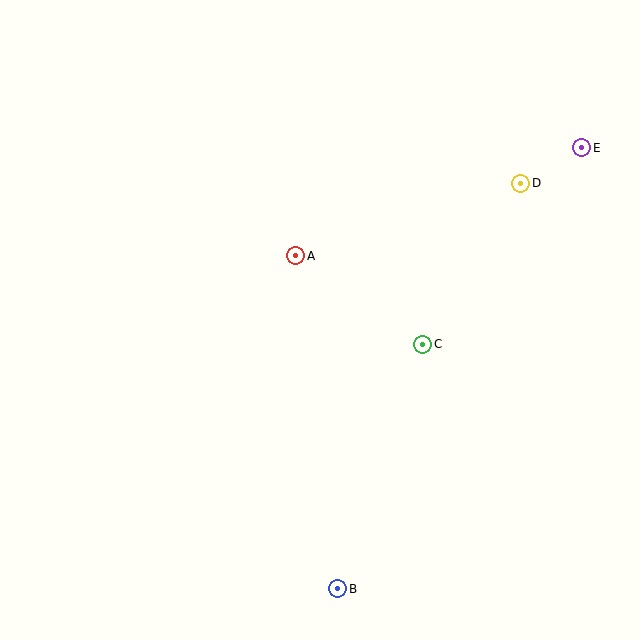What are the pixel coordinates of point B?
Point B is at (338, 589).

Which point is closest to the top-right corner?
Point E is closest to the top-right corner.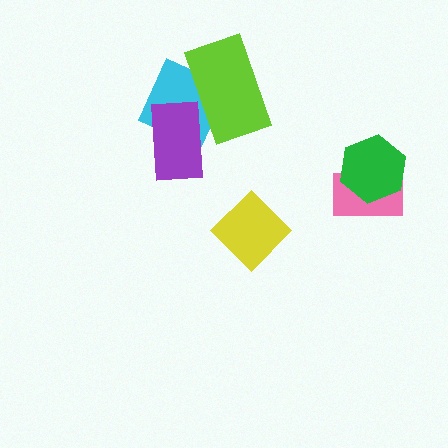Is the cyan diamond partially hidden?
Yes, it is partially covered by another shape.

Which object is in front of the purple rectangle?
The lime rectangle is in front of the purple rectangle.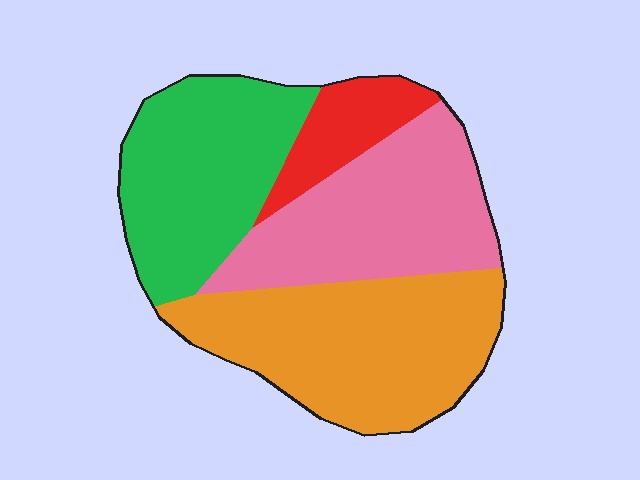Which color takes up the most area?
Orange, at roughly 35%.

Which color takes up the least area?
Red, at roughly 10%.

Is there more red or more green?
Green.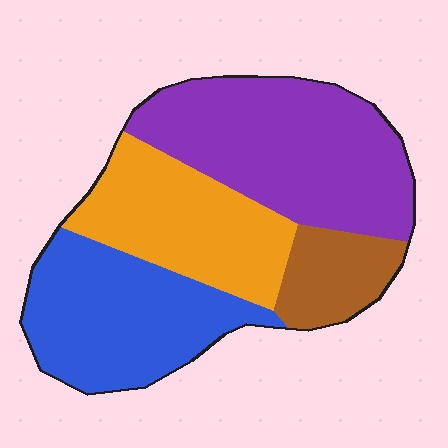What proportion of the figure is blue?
Blue takes up about one quarter (1/4) of the figure.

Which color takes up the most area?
Purple, at roughly 35%.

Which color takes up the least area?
Brown, at roughly 10%.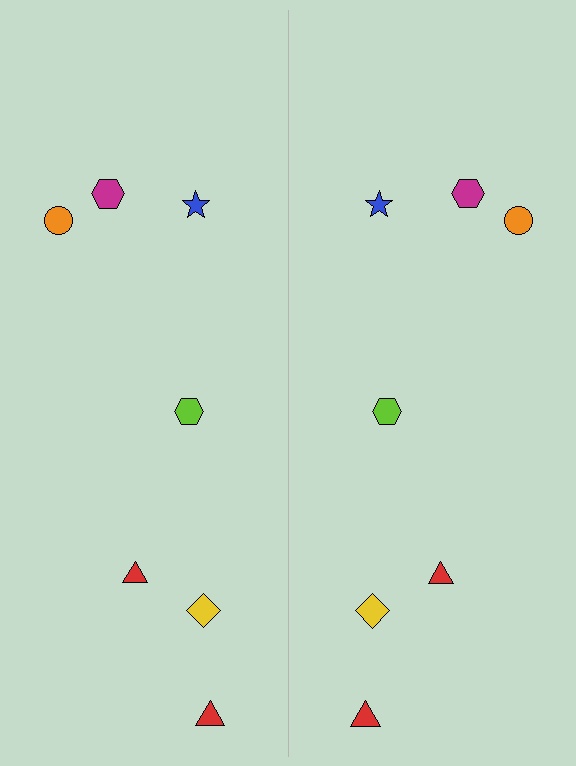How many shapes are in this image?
There are 14 shapes in this image.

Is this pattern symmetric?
Yes, this pattern has bilateral (reflection) symmetry.